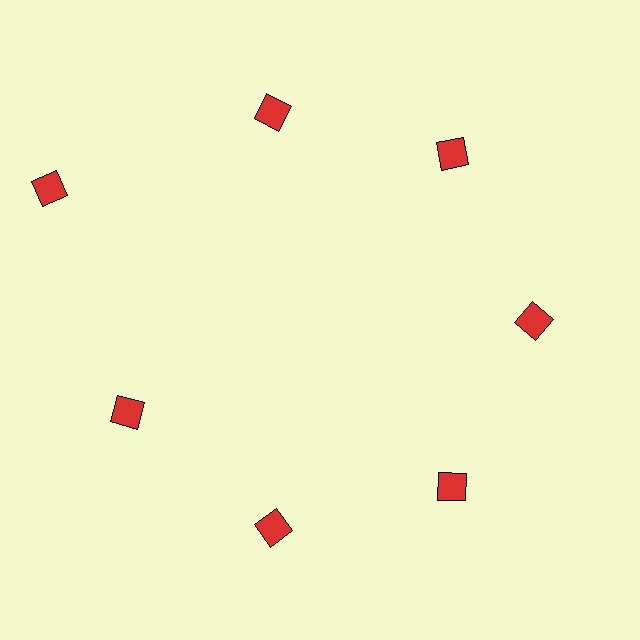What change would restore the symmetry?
The symmetry would be restored by moving it inward, back onto the ring so that all 7 diamonds sit at equal angles and equal distance from the center.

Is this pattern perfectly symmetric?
No. The 7 red diamonds are arranged in a ring, but one element near the 10 o'clock position is pushed outward from the center, breaking the 7-fold rotational symmetry.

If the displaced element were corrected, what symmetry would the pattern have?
It would have 7-fold rotational symmetry — the pattern would map onto itself every 51 degrees.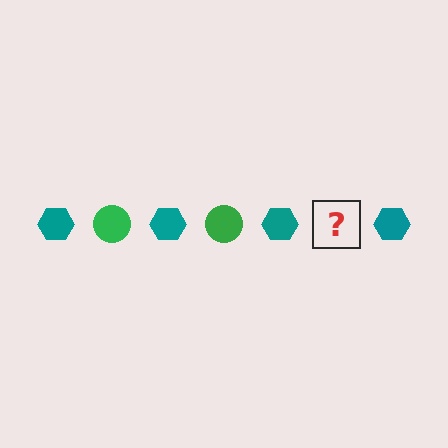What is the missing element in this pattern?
The missing element is a green circle.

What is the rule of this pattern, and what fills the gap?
The rule is that the pattern alternates between teal hexagon and green circle. The gap should be filled with a green circle.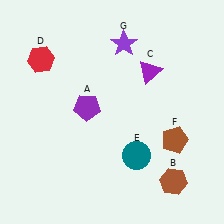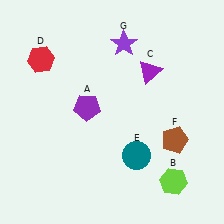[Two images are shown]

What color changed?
The hexagon (B) changed from brown in Image 1 to lime in Image 2.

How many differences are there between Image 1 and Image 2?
There is 1 difference between the two images.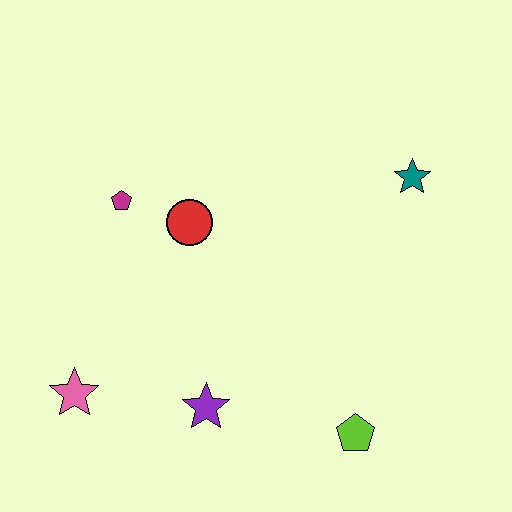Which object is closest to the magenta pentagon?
The red circle is closest to the magenta pentagon.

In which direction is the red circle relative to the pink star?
The red circle is above the pink star.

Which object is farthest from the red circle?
The lime pentagon is farthest from the red circle.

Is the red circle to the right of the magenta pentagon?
Yes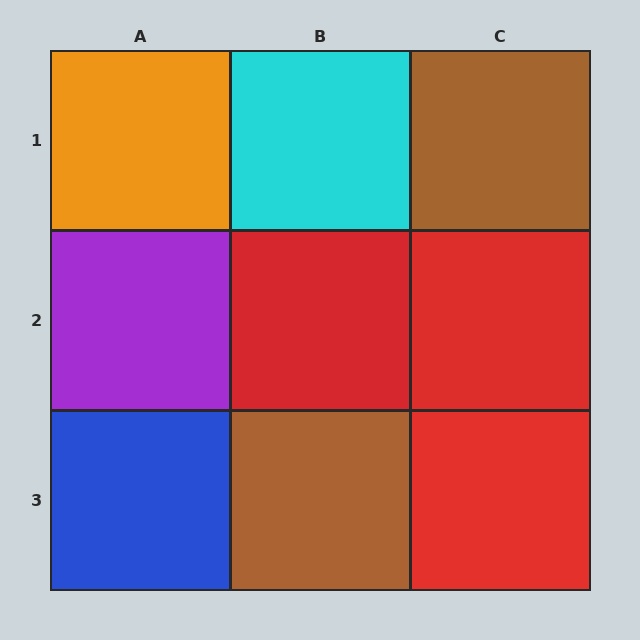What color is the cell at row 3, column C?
Red.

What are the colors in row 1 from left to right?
Orange, cyan, brown.